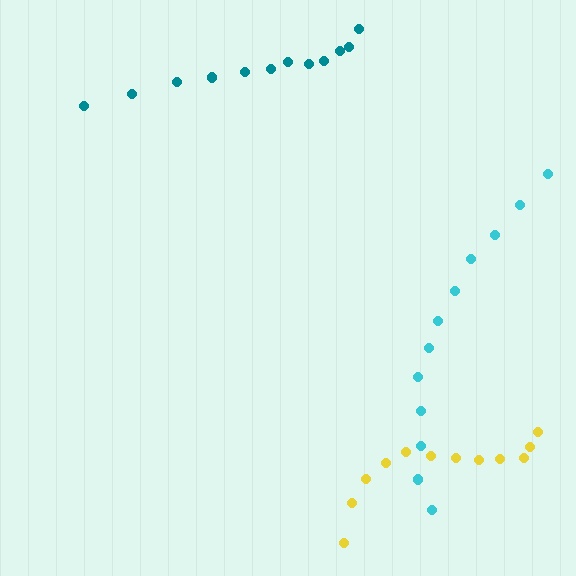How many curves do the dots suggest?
There are 3 distinct paths.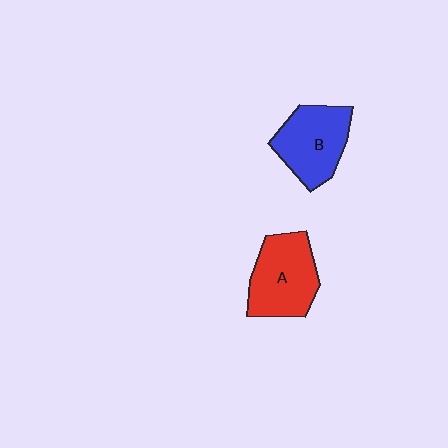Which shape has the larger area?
Shape A (red).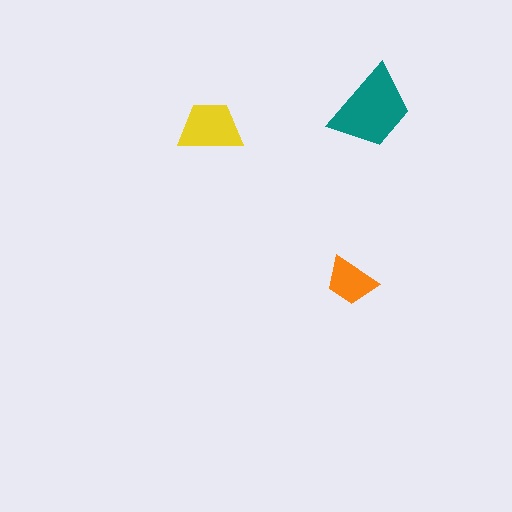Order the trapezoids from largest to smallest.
the teal one, the yellow one, the orange one.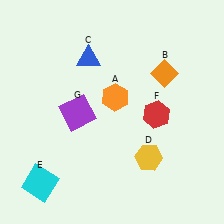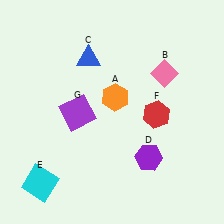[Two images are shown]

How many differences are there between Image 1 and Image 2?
There are 2 differences between the two images.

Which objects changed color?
B changed from orange to pink. D changed from yellow to purple.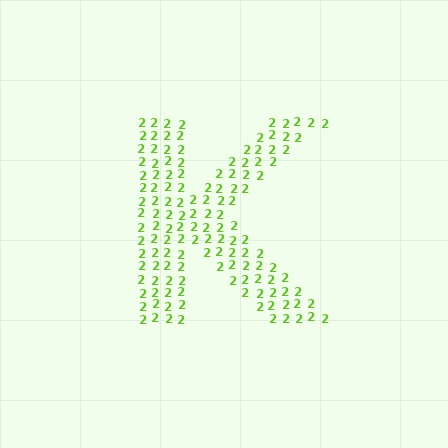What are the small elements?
The small elements are digit 2's.